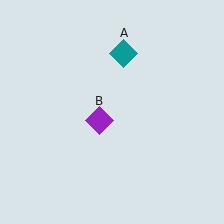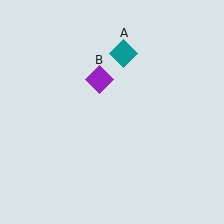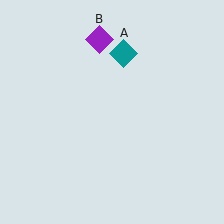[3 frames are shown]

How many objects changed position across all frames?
1 object changed position: purple diamond (object B).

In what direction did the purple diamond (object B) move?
The purple diamond (object B) moved up.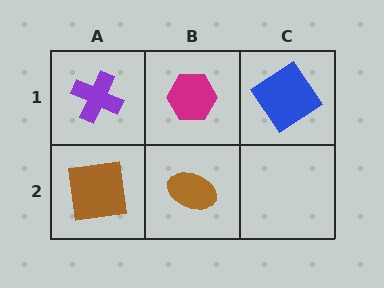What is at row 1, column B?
A magenta hexagon.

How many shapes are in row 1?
3 shapes.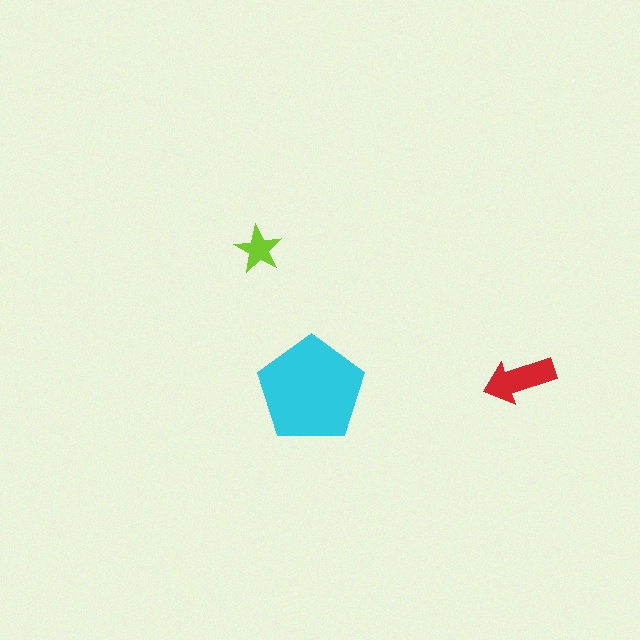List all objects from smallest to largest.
The lime star, the red arrow, the cyan pentagon.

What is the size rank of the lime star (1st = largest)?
3rd.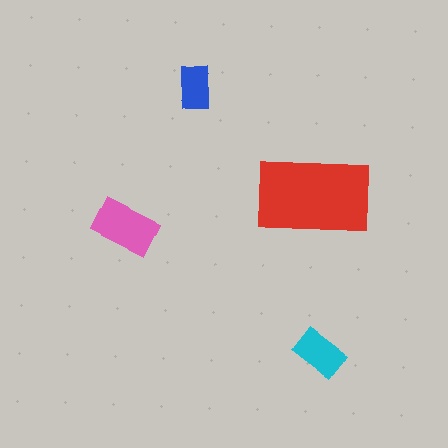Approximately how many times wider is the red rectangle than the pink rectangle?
About 2 times wider.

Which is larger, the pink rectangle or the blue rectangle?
The pink one.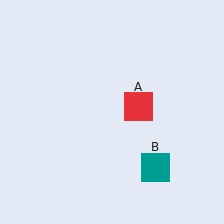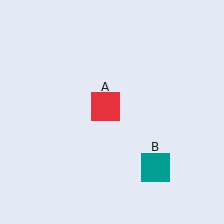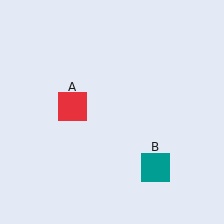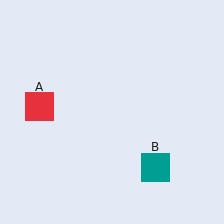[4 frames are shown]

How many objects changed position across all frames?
1 object changed position: red square (object A).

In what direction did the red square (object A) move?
The red square (object A) moved left.